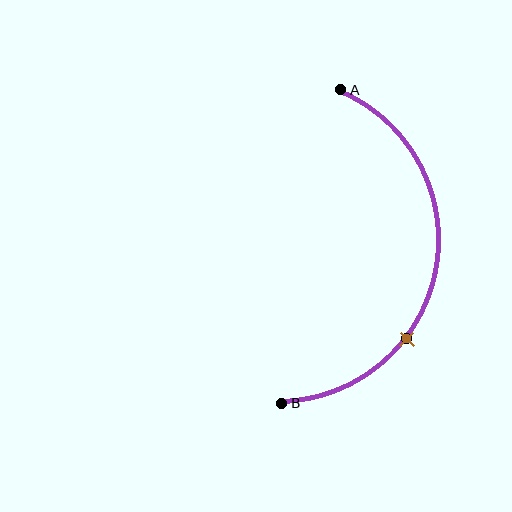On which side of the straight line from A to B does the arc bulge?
The arc bulges to the right of the straight line connecting A and B.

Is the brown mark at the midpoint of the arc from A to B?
No. The brown mark lies on the arc but is closer to endpoint B. The arc midpoint would be at the point on the curve equidistant along the arc from both A and B.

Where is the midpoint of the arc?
The arc midpoint is the point on the curve farthest from the straight line joining A and B. It sits to the right of that line.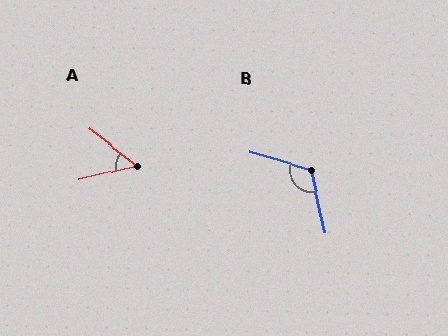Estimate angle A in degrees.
Approximately 51 degrees.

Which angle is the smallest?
A, at approximately 51 degrees.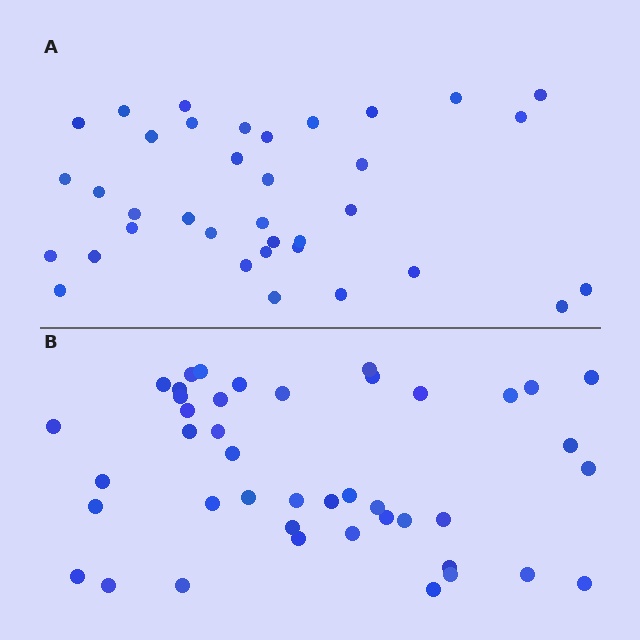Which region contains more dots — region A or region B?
Region B (the bottom region) has more dots.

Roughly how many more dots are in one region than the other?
Region B has roughly 8 or so more dots than region A.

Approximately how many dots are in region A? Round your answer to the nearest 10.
About 40 dots. (The exact count is 36, which rounds to 40.)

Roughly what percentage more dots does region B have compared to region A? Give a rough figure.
About 20% more.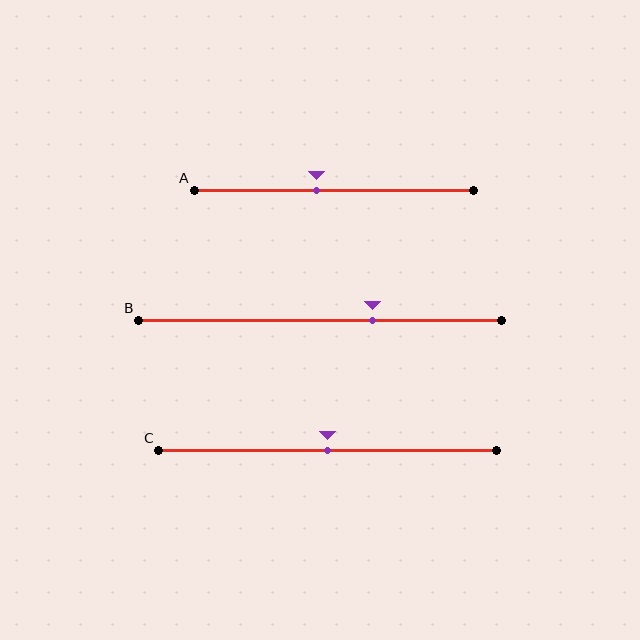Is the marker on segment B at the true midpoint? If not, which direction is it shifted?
No, the marker on segment B is shifted to the right by about 14% of the segment length.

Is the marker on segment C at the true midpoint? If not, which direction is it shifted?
Yes, the marker on segment C is at the true midpoint.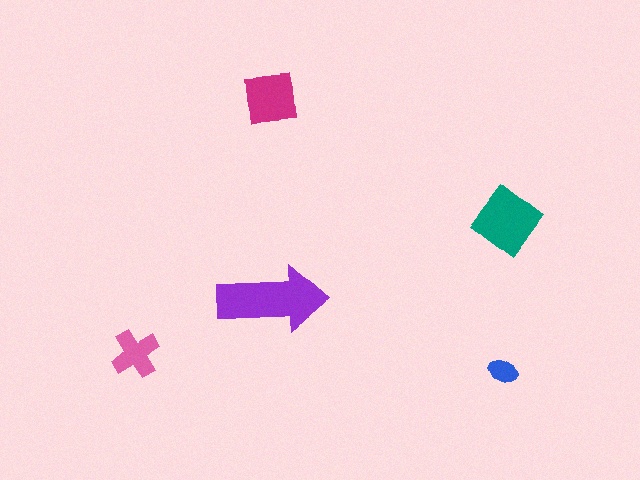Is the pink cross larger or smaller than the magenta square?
Smaller.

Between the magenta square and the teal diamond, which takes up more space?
The teal diamond.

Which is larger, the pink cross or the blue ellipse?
The pink cross.